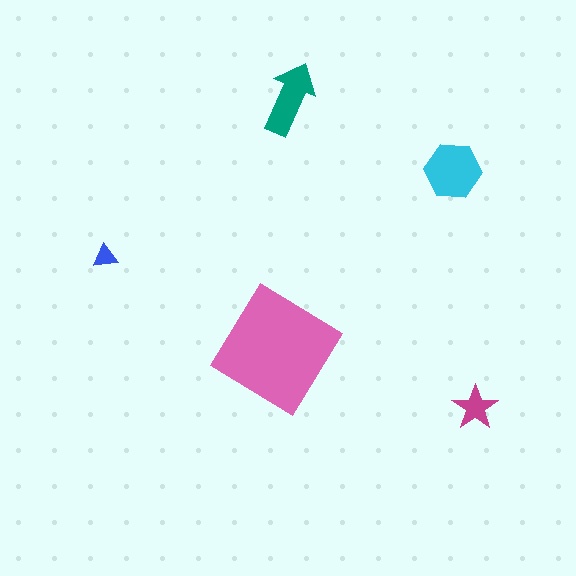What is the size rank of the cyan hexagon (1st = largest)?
2nd.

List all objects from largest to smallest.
The pink diamond, the cyan hexagon, the teal arrow, the magenta star, the blue triangle.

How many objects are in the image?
There are 5 objects in the image.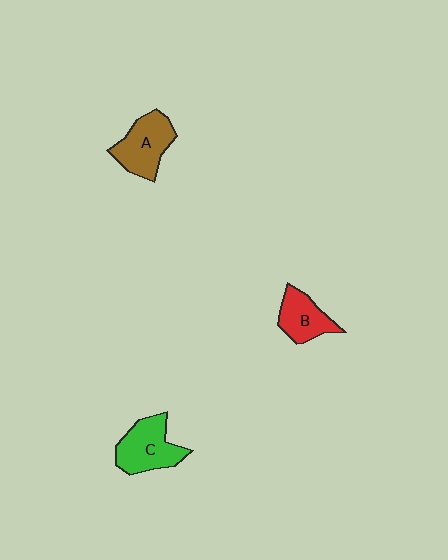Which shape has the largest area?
Shape C (green).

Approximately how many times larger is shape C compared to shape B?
Approximately 1.3 times.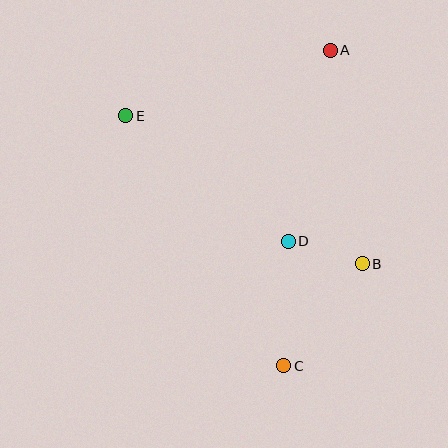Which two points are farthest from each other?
Points A and C are farthest from each other.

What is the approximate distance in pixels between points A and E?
The distance between A and E is approximately 215 pixels.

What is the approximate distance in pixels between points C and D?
The distance between C and D is approximately 125 pixels.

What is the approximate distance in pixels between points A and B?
The distance between A and B is approximately 216 pixels.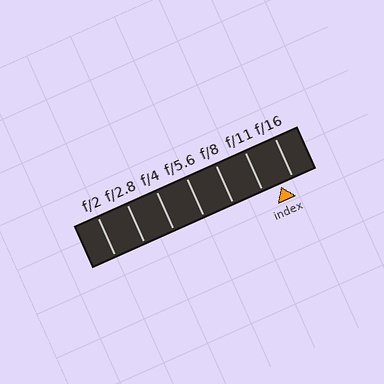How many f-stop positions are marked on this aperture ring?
There are 7 f-stop positions marked.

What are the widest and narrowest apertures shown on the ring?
The widest aperture shown is f/2 and the narrowest is f/16.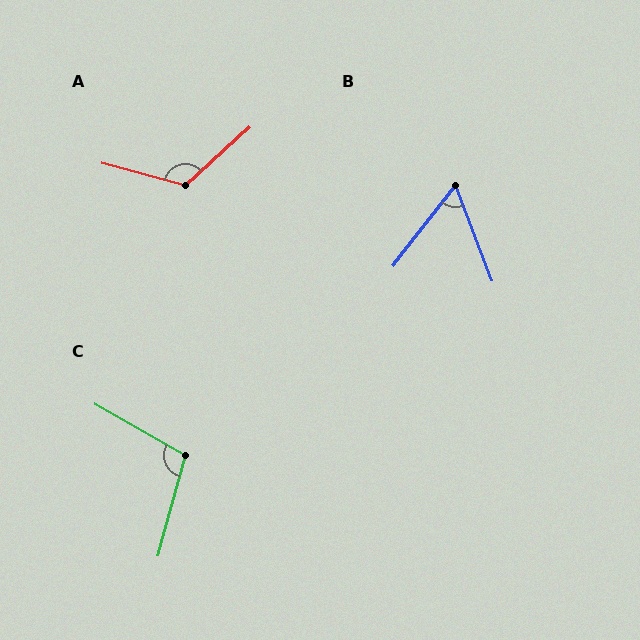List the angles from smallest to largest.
B (59°), C (104°), A (123°).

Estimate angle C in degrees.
Approximately 104 degrees.